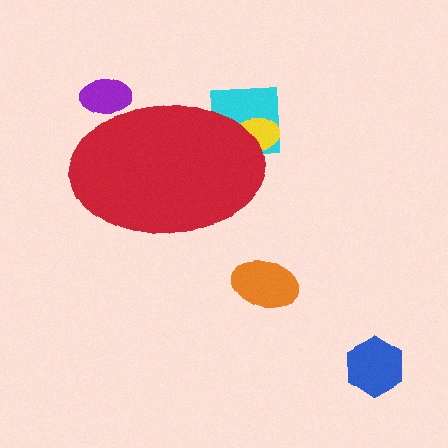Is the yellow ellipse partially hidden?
Yes, the yellow ellipse is partially hidden behind the red ellipse.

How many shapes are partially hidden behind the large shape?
3 shapes are partially hidden.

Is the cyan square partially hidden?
Yes, the cyan square is partially hidden behind the red ellipse.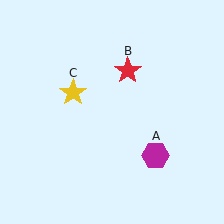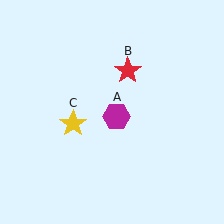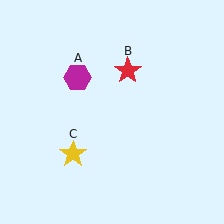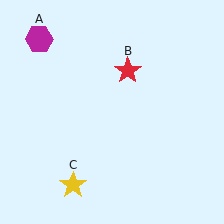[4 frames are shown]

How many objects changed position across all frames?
2 objects changed position: magenta hexagon (object A), yellow star (object C).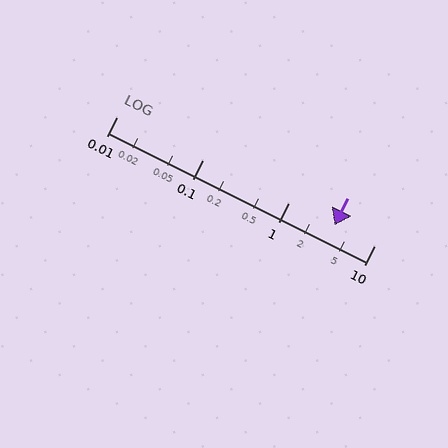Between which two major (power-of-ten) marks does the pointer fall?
The pointer is between 1 and 10.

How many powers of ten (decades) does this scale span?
The scale spans 3 decades, from 0.01 to 10.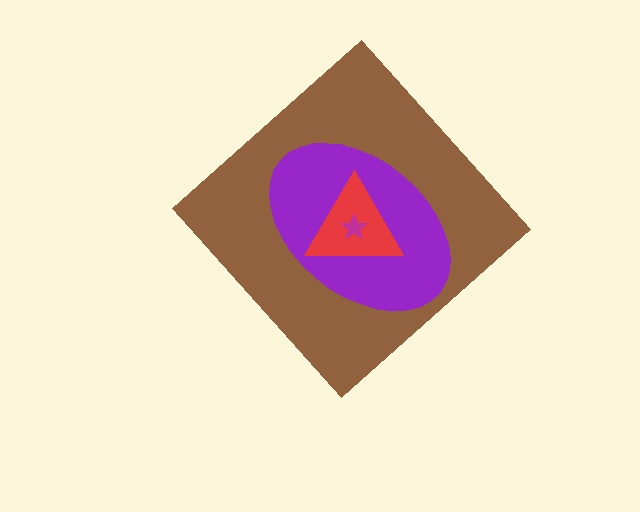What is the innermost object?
The magenta star.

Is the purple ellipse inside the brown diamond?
Yes.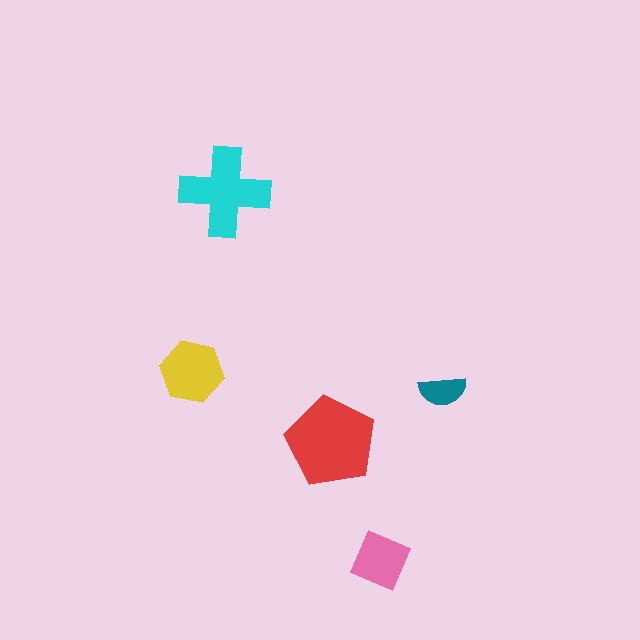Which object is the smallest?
The teal semicircle.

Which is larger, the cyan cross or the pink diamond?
The cyan cross.